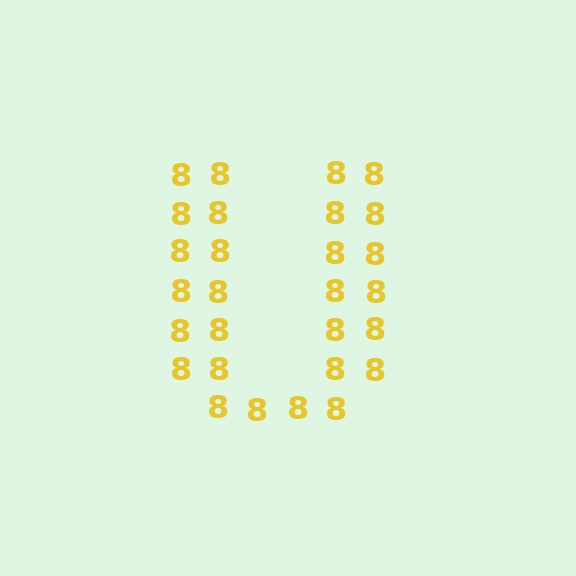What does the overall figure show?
The overall figure shows the letter U.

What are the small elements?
The small elements are digit 8's.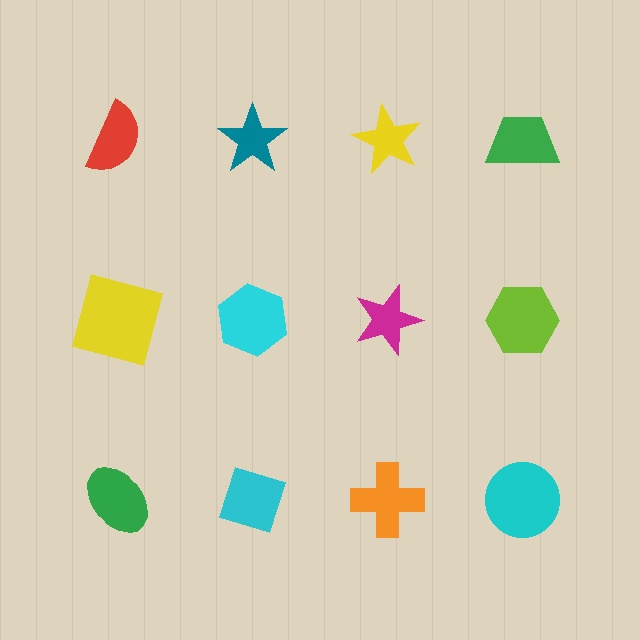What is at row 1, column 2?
A teal star.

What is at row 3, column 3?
An orange cross.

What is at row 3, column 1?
A green ellipse.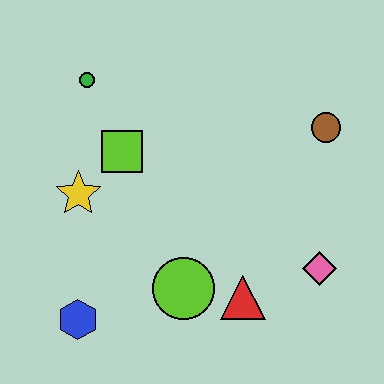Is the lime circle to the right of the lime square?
Yes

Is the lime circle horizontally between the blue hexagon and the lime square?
No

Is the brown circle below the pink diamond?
No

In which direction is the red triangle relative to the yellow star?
The red triangle is to the right of the yellow star.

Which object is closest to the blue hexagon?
The lime circle is closest to the blue hexagon.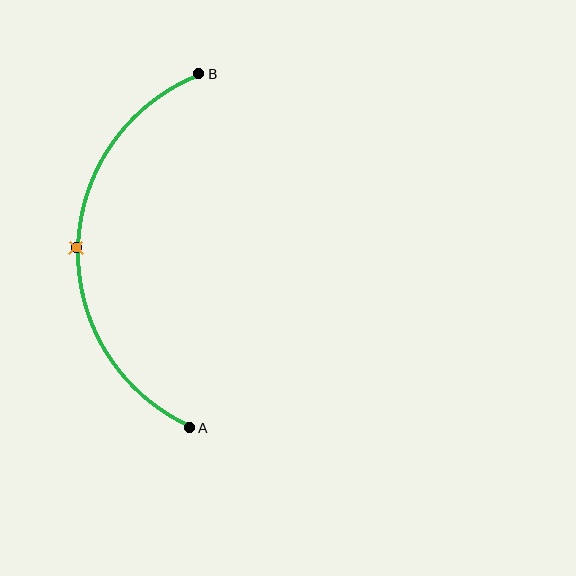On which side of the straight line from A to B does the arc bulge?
The arc bulges to the left of the straight line connecting A and B.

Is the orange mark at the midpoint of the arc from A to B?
Yes. The orange mark lies on the arc at equal arc-length from both A and B — it is the arc midpoint.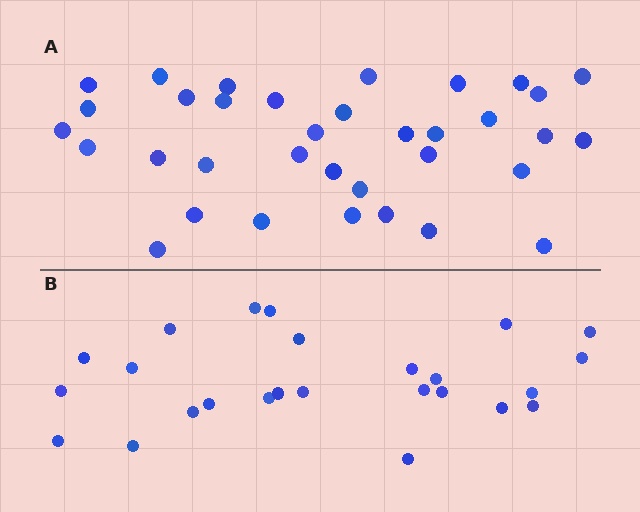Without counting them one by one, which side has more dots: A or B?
Region A (the top region) has more dots.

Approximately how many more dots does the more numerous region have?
Region A has roughly 10 or so more dots than region B.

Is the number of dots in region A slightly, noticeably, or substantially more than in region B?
Region A has noticeably more, but not dramatically so. The ratio is roughly 1.4 to 1.